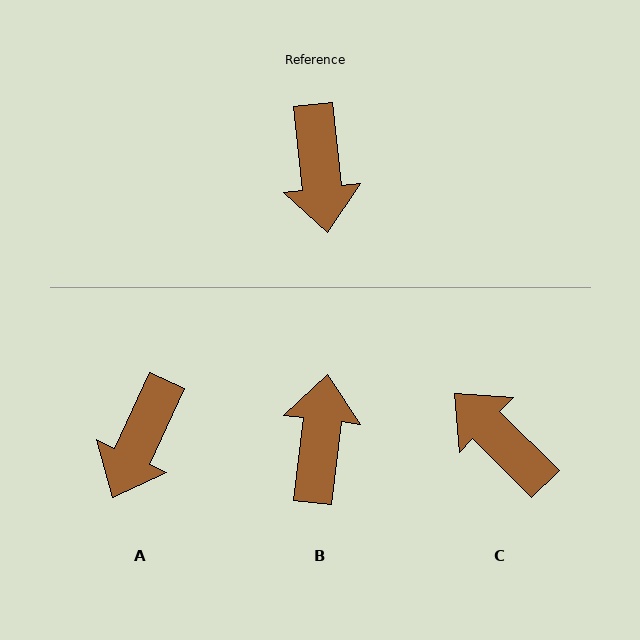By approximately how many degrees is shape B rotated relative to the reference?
Approximately 167 degrees counter-clockwise.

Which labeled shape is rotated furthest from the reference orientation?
B, about 167 degrees away.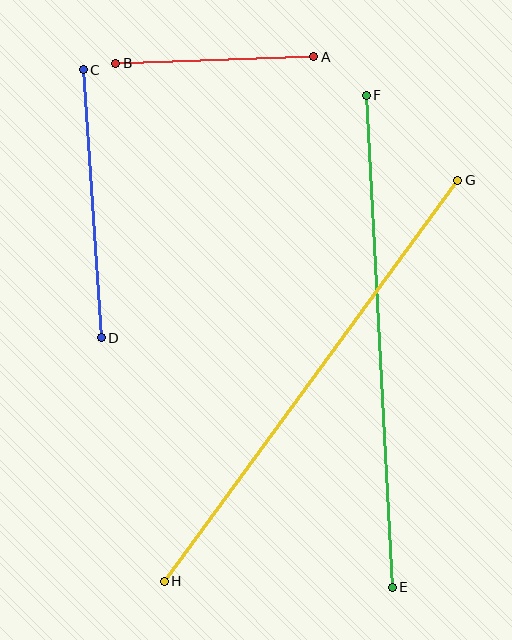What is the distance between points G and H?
The distance is approximately 497 pixels.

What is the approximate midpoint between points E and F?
The midpoint is at approximately (379, 341) pixels.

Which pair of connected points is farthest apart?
Points G and H are farthest apart.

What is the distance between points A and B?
The distance is approximately 198 pixels.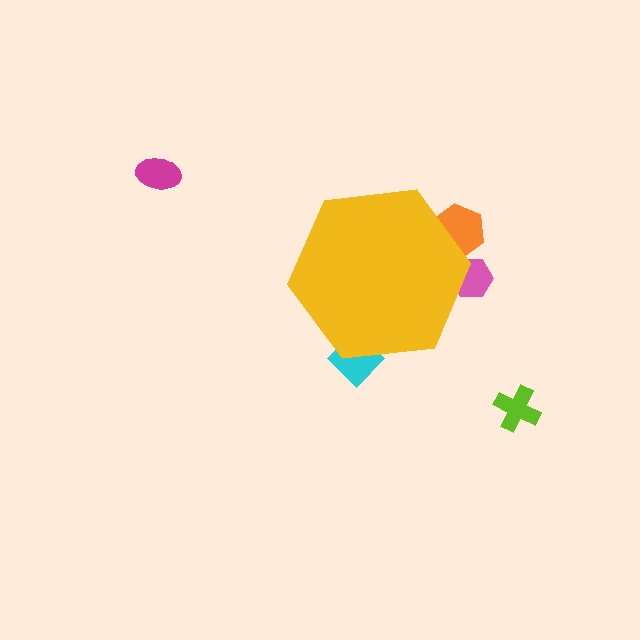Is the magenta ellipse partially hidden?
No, the magenta ellipse is fully visible.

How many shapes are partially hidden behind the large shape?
3 shapes are partially hidden.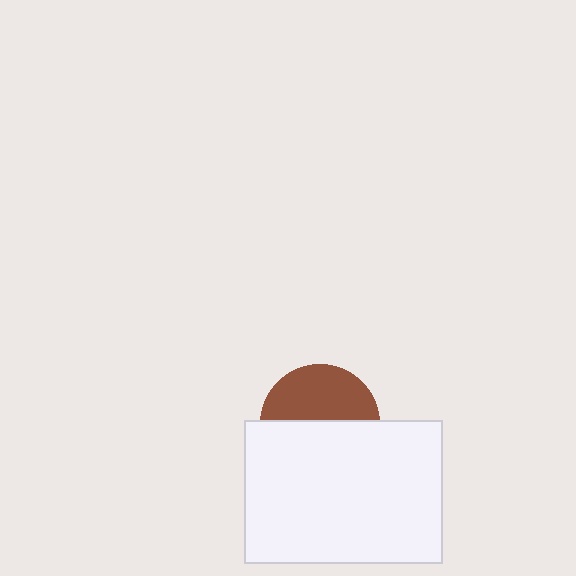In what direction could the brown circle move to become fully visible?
The brown circle could move up. That would shift it out from behind the white rectangle entirely.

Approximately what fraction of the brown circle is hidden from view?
Roughly 55% of the brown circle is hidden behind the white rectangle.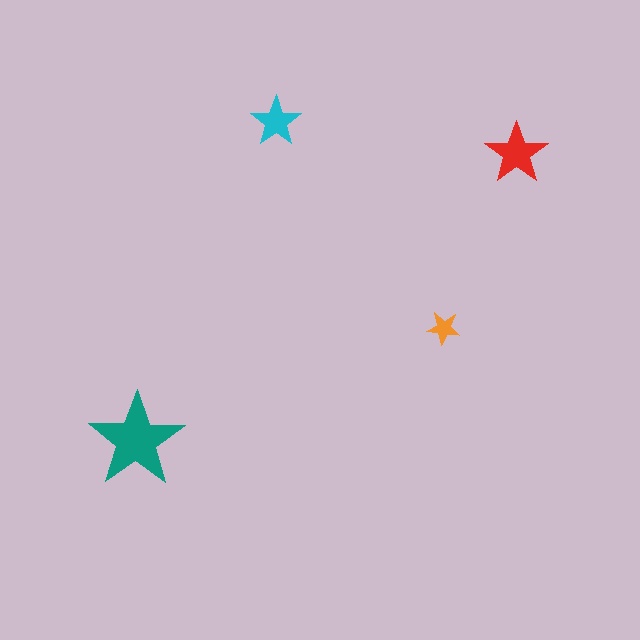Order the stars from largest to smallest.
the teal one, the red one, the cyan one, the orange one.